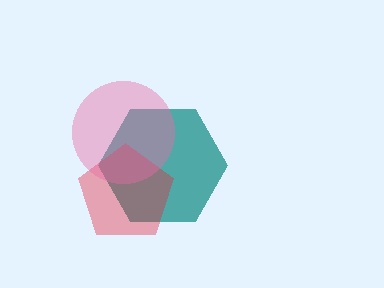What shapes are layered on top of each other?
The layered shapes are: a teal hexagon, a red pentagon, a pink circle.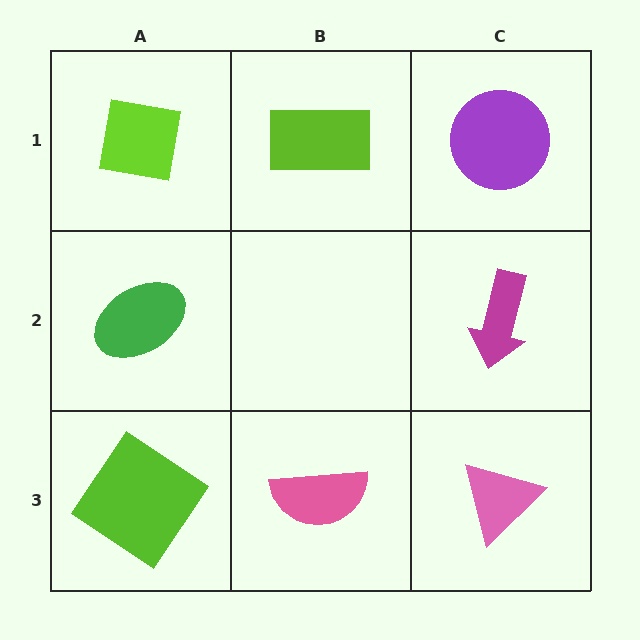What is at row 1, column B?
A lime rectangle.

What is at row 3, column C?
A pink triangle.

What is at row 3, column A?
A lime diamond.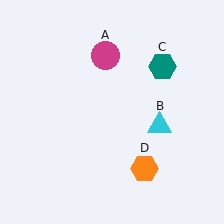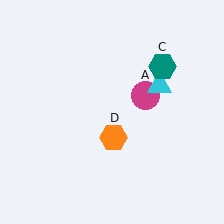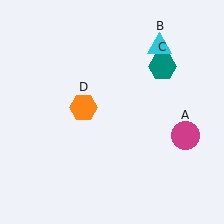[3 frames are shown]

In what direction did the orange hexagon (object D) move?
The orange hexagon (object D) moved up and to the left.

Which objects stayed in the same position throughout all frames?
Teal hexagon (object C) remained stationary.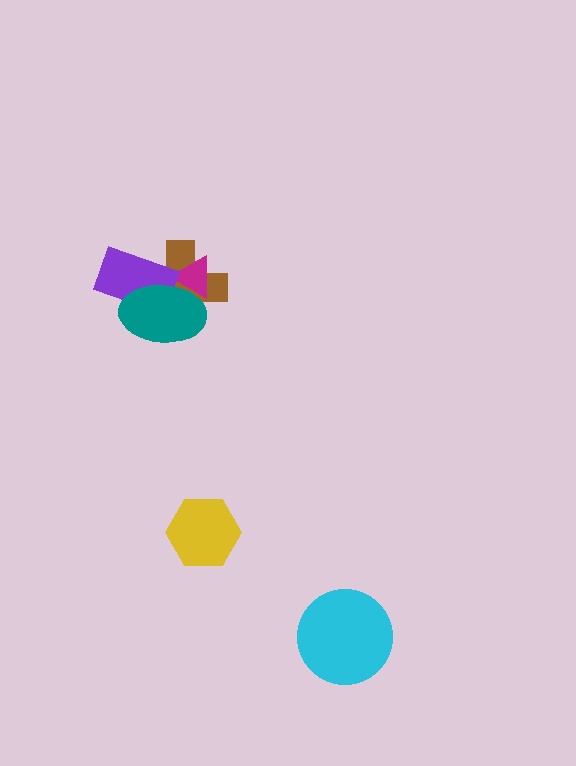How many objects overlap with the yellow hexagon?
0 objects overlap with the yellow hexagon.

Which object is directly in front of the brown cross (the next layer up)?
The magenta triangle is directly in front of the brown cross.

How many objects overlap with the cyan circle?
0 objects overlap with the cyan circle.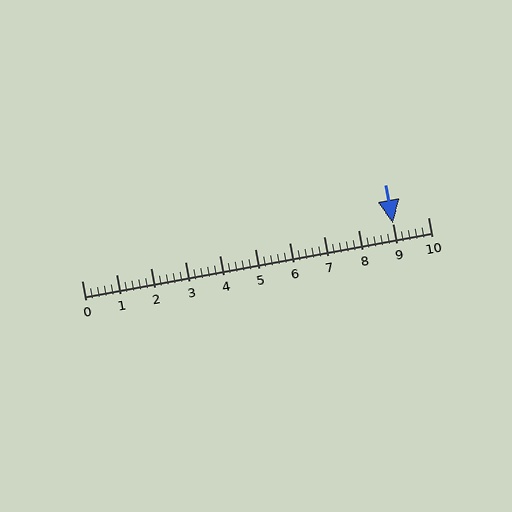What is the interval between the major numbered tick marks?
The major tick marks are spaced 1 units apart.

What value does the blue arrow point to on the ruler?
The blue arrow points to approximately 9.0.